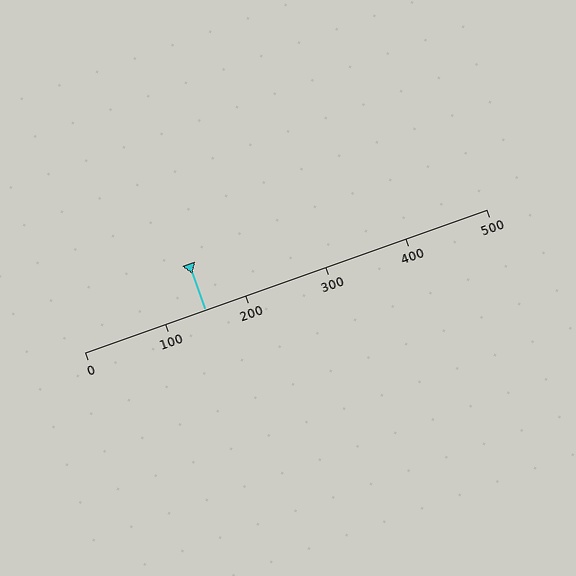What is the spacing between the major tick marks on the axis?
The major ticks are spaced 100 apart.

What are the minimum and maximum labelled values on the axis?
The axis runs from 0 to 500.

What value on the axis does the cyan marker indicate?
The marker indicates approximately 150.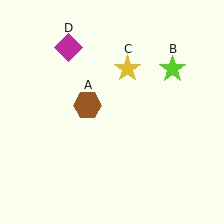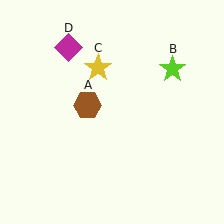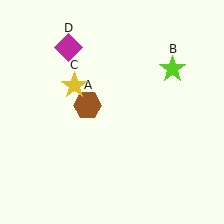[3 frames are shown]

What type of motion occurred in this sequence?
The yellow star (object C) rotated counterclockwise around the center of the scene.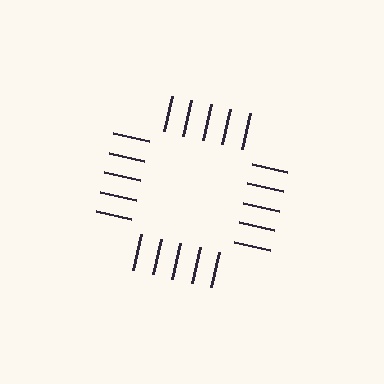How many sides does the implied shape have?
4 sides — the line-ends trace a square.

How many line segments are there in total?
20 — 5 along each of the 4 edges.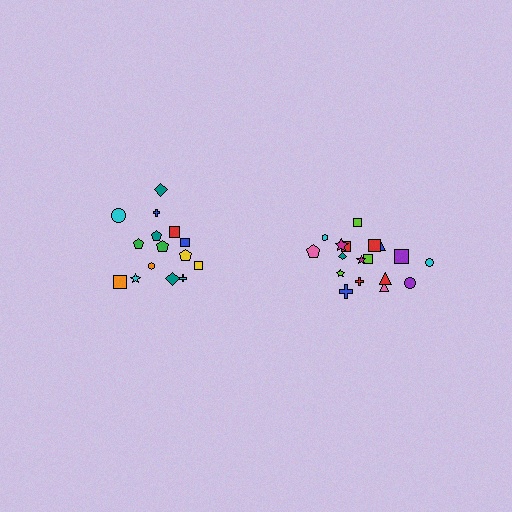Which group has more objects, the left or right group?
The right group.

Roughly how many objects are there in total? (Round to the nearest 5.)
Roughly 35 objects in total.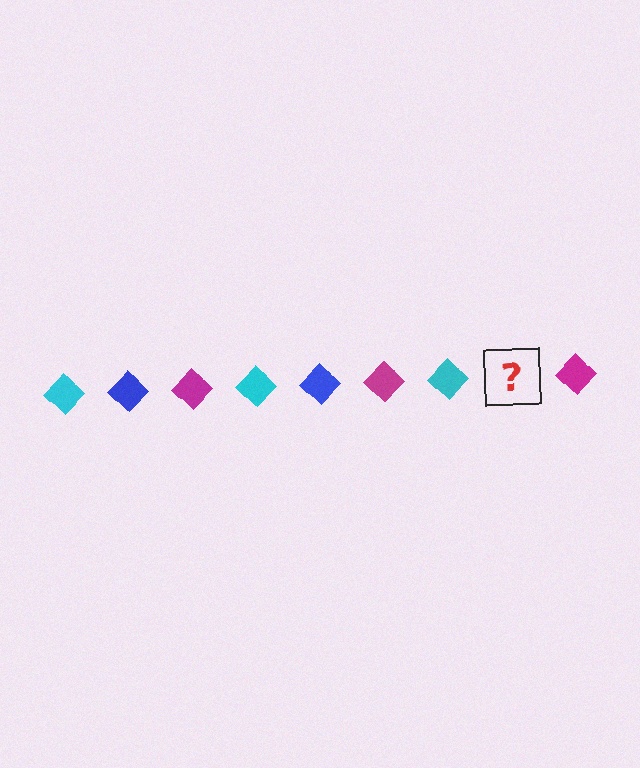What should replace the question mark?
The question mark should be replaced with a blue diamond.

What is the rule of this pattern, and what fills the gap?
The rule is that the pattern cycles through cyan, blue, magenta diamonds. The gap should be filled with a blue diamond.